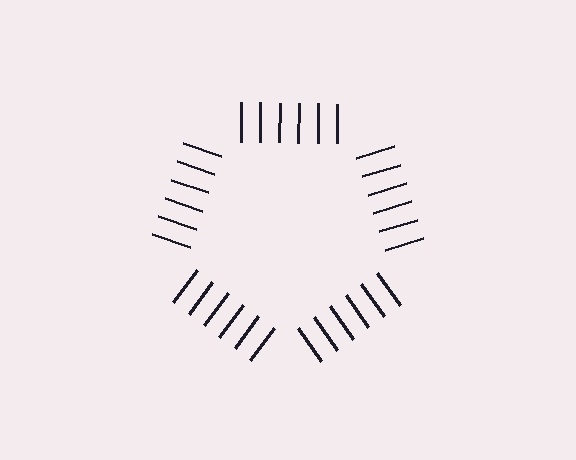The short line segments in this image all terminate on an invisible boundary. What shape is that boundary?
An illusory pentagon — the line segments terminate on its edges but no continuous stroke is drawn.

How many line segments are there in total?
30 — 6 along each of the 5 edges.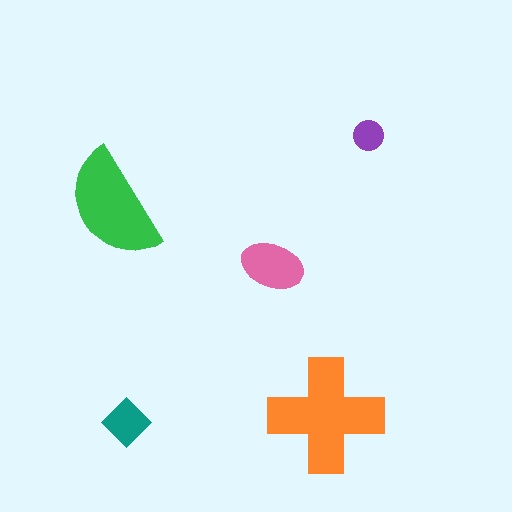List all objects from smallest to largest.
The purple circle, the teal diamond, the pink ellipse, the green semicircle, the orange cross.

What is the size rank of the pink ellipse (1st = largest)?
3rd.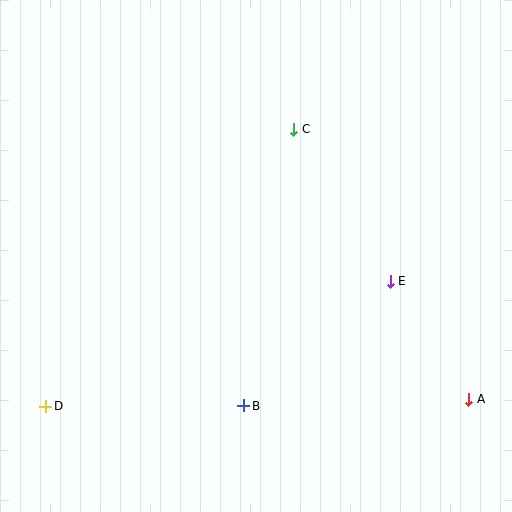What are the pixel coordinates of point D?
Point D is at (46, 406).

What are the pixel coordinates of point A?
Point A is at (469, 399).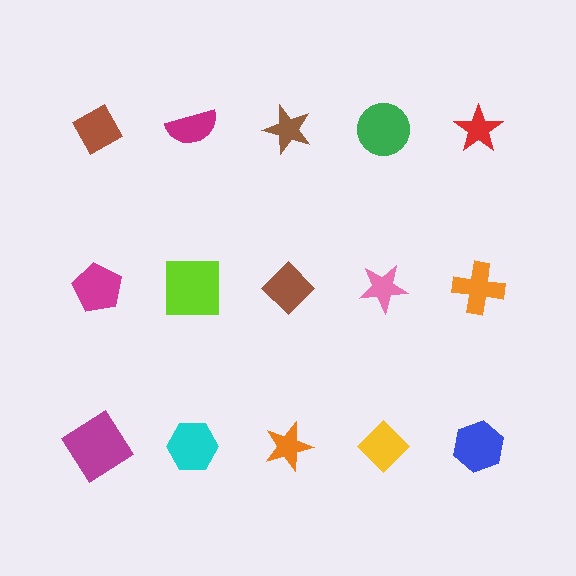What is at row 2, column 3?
A brown diamond.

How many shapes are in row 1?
5 shapes.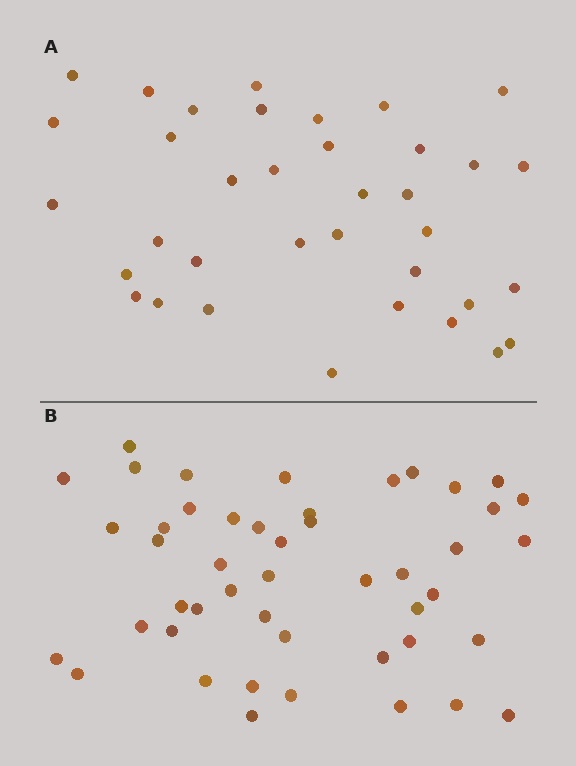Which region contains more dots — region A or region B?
Region B (the bottom region) has more dots.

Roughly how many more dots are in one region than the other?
Region B has roughly 12 or so more dots than region A.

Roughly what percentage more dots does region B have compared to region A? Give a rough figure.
About 30% more.